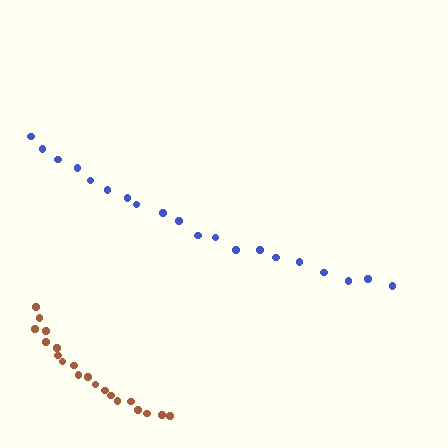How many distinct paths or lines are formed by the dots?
There are 2 distinct paths.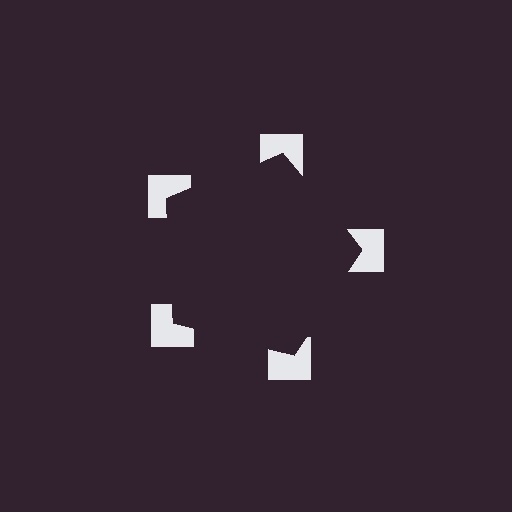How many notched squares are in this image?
There are 5 — one at each vertex of the illusory pentagon.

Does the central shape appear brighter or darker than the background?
It typically appears slightly darker than the background, even though no actual brightness change is drawn.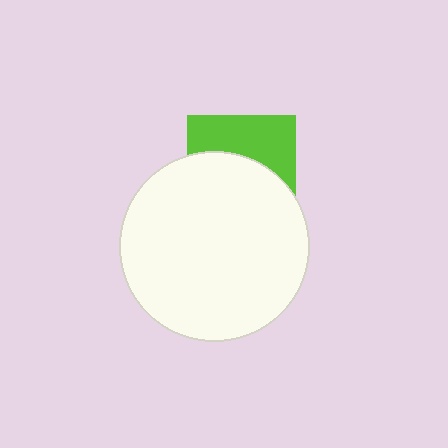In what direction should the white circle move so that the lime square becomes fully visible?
The white circle should move down. That is the shortest direction to clear the overlap and leave the lime square fully visible.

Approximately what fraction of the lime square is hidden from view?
Roughly 58% of the lime square is hidden behind the white circle.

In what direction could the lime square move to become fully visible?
The lime square could move up. That would shift it out from behind the white circle entirely.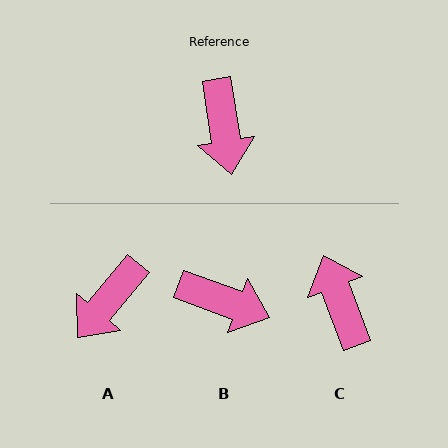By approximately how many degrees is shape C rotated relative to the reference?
Approximately 168 degrees clockwise.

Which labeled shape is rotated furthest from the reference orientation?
C, about 168 degrees away.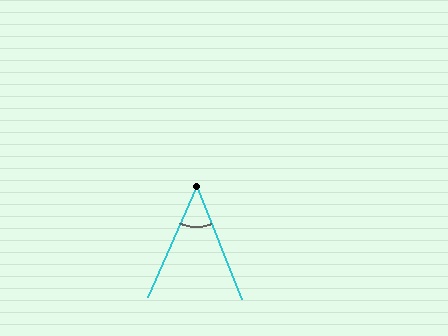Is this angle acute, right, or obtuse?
It is acute.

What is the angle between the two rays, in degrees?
Approximately 46 degrees.